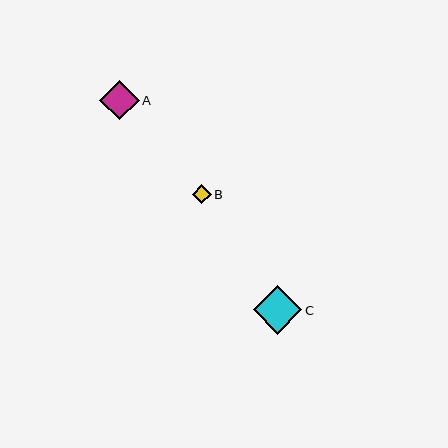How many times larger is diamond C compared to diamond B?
Diamond C is approximately 2.5 times the size of diamond B.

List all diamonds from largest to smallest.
From largest to smallest: C, A, B.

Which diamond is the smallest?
Diamond B is the smallest with a size of approximately 19 pixels.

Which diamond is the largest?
Diamond C is the largest with a size of approximately 48 pixels.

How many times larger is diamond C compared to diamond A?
Diamond C is approximately 1.2 times the size of diamond A.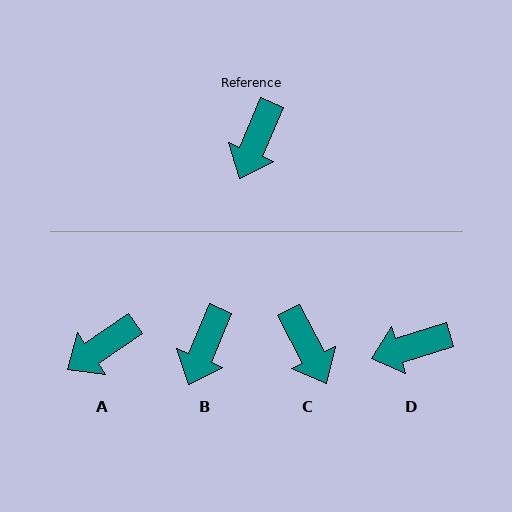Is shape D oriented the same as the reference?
No, it is off by about 50 degrees.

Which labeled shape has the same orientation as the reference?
B.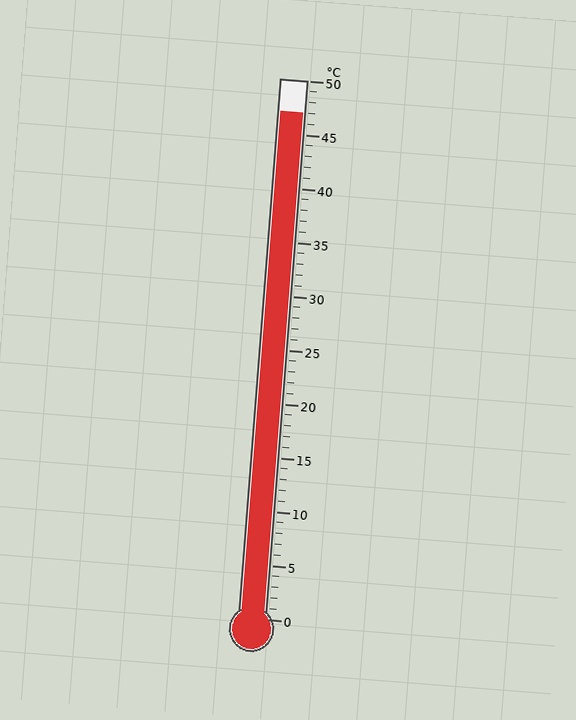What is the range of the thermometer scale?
The thermometer scale ranges from 0°C to 50°C.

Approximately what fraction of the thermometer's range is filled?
The thermometer is filled to approximately 95% of its range.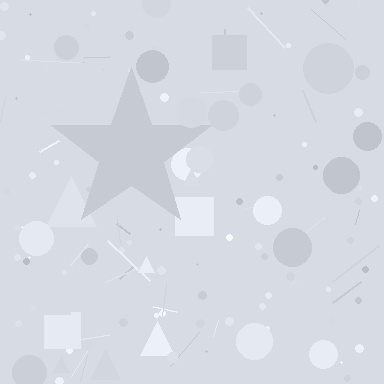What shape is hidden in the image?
A star is hidden in the image.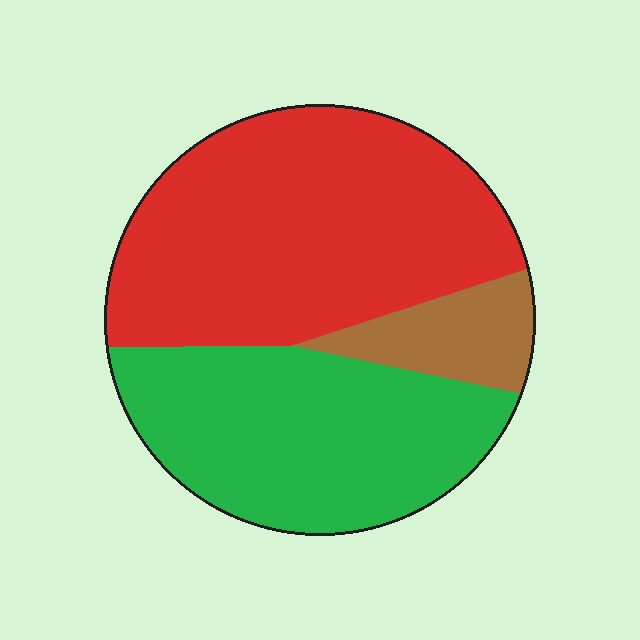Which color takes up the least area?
Brown, at roughly 10%.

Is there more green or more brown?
Green.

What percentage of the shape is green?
Green covers around 40% of the shape.